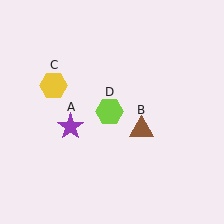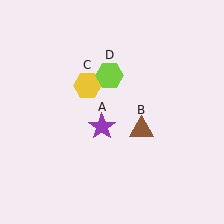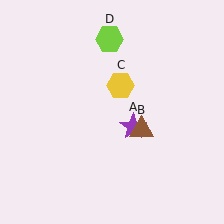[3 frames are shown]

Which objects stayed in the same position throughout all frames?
Brown triangle (object B) remained stationary.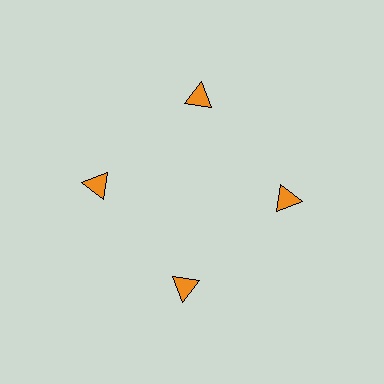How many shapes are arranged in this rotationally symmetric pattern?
There are 4 shapes, arranged in 4 groups of 1.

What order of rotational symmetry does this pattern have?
This pattern has 4-fold rotational symmetry.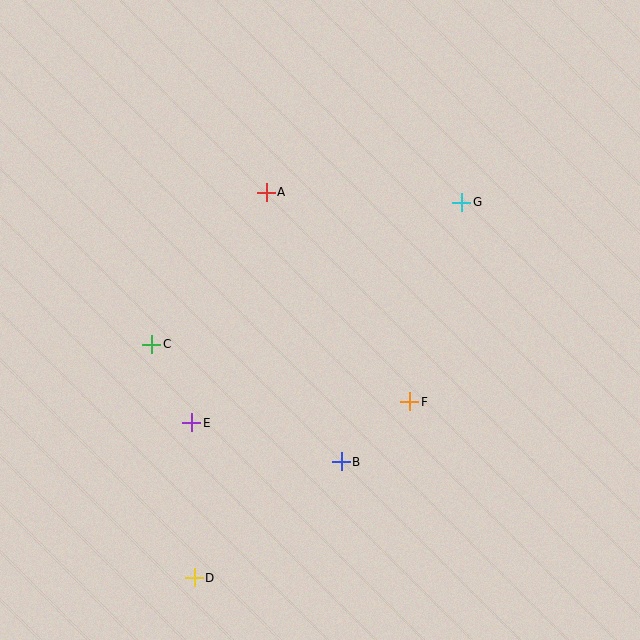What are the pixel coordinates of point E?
Point E is at (192, 423).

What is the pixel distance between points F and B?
The distance between F and B is 91 pixels.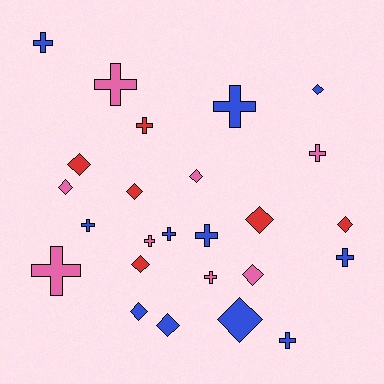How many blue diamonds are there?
There are 4 blue diamonds.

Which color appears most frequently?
Blue, with 11 objects.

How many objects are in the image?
There are 25 objects.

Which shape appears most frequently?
Cross, with 13 objects.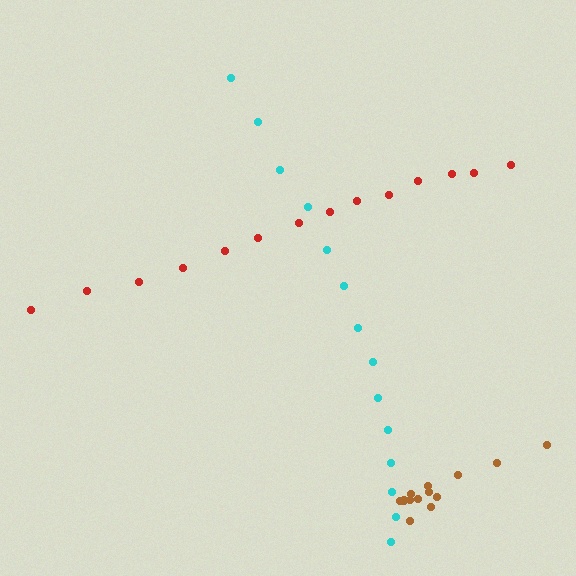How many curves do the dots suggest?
There are 3 distinct paths.